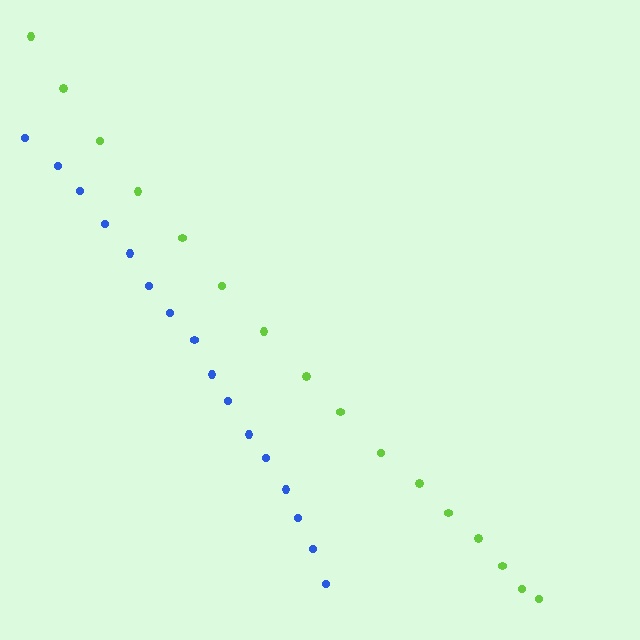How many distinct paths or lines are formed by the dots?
There are 2 distinct paths.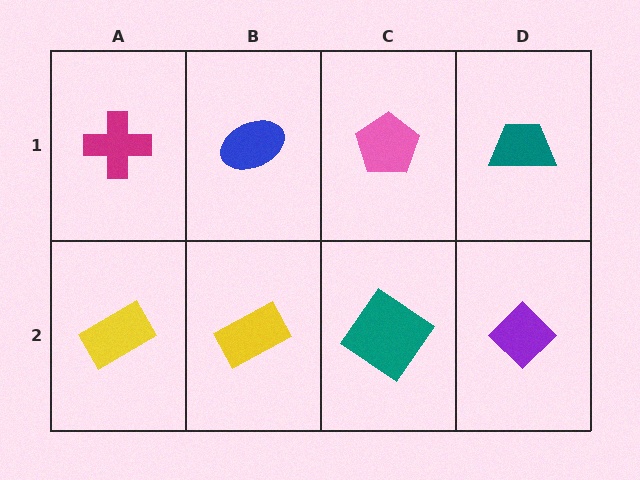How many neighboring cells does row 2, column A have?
2.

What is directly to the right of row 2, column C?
A purple diamond.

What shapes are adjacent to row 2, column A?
A magenta cross (row 1, column A), a yellow rectangle (row 2, column B).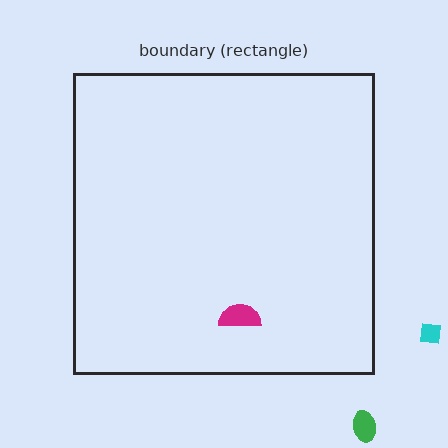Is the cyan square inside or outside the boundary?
Outside.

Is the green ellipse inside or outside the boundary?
Outside.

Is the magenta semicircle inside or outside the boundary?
Inside.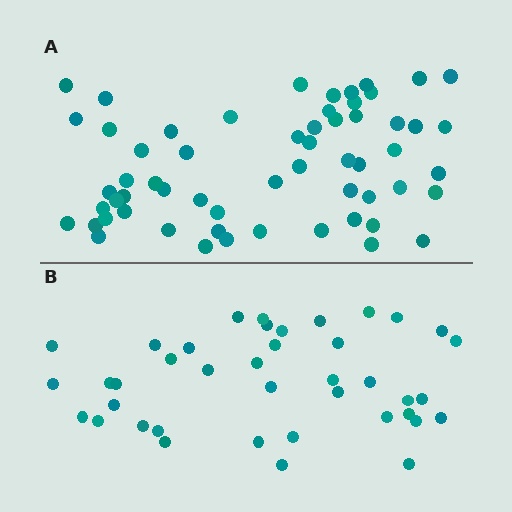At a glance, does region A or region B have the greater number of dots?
Region A (the top region) has more dots.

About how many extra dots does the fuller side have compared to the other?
Region A has approximately 20 more dots than region B.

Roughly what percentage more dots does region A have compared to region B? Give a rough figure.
About 50% more.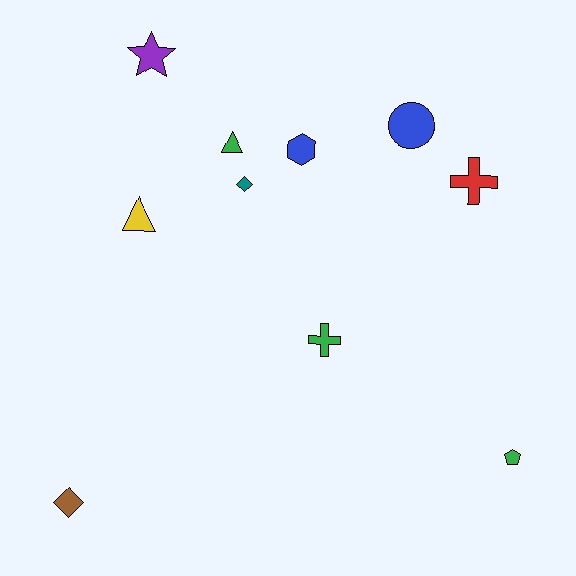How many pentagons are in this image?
There is 1 pentagon.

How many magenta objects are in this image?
There are no magenta objects.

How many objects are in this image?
There are 10 objects.